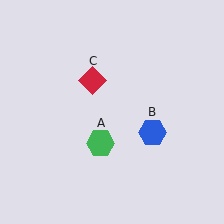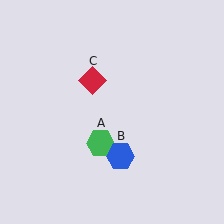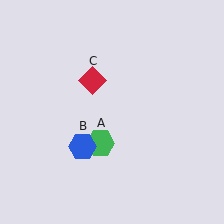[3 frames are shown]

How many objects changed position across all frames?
1 object changed position: blue hexagon (object B).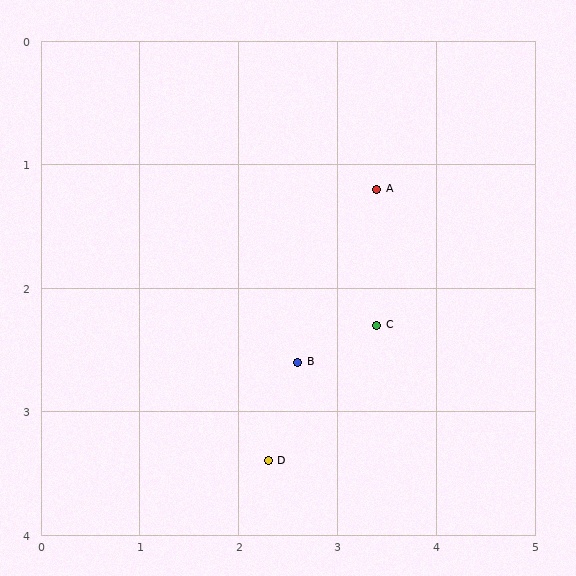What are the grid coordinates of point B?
Point B is at approximately (2.6, 2.6).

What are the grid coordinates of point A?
Point A is at approximately (3.4, 1.2).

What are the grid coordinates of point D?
Point D is at approximately (2.3, 3.4).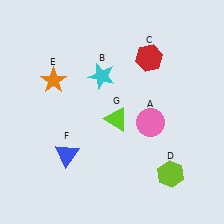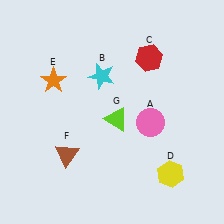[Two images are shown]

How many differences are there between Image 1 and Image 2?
There are 2 differences between the two images.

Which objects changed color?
D changed from lime to yellow. F changed from blue to brown.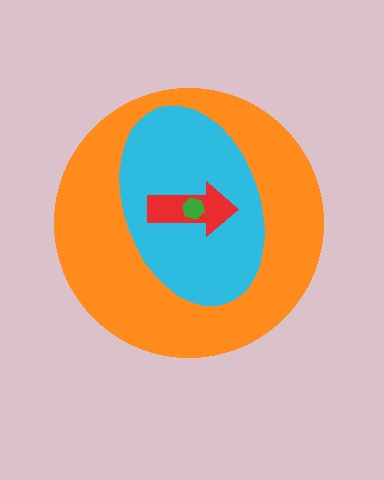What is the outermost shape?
The orange circle.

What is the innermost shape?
The green hexagon.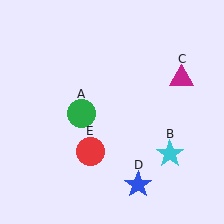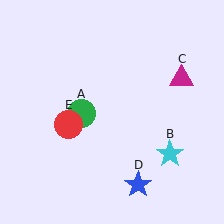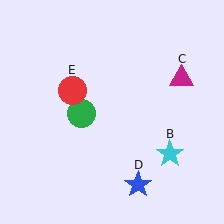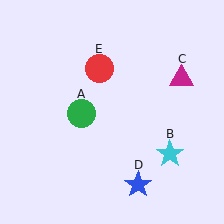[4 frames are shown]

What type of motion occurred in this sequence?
The red circle (object E) rotated clockwise around the center of the scene.